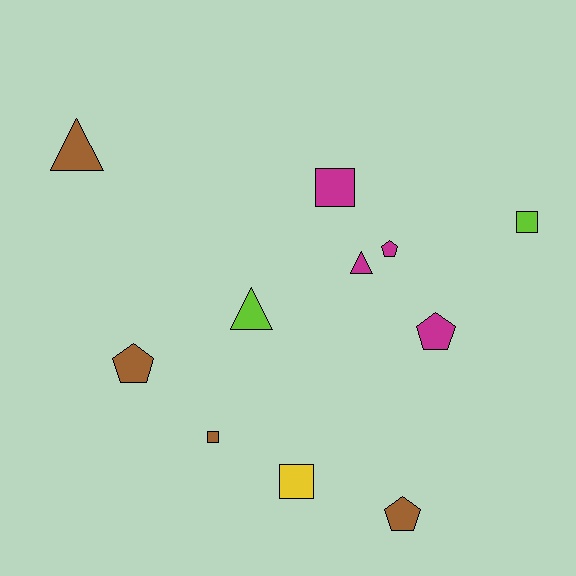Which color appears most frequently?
Brown, with 4 objects.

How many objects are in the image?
There are 11 objects.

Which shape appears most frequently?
Pentagon, with 4 objects.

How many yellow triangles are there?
There are no yellow triangles.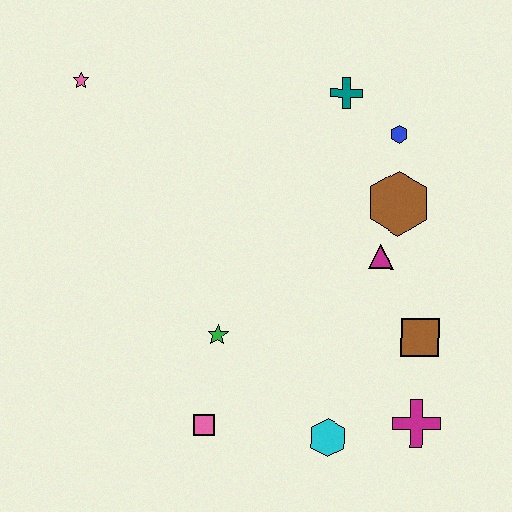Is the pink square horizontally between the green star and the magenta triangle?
No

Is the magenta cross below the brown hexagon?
Yes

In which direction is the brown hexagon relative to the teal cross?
The brown hexagon is below the teal cross.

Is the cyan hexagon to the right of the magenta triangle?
No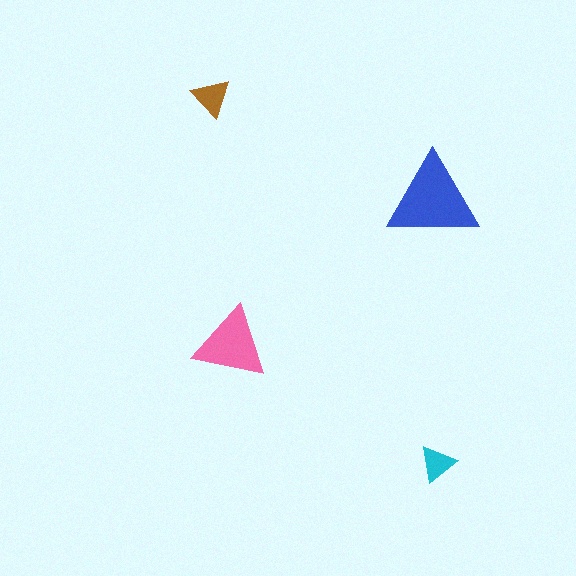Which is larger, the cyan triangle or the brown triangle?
The brown one.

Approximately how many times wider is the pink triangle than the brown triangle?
About 2 times wider.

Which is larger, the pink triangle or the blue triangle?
The blue one.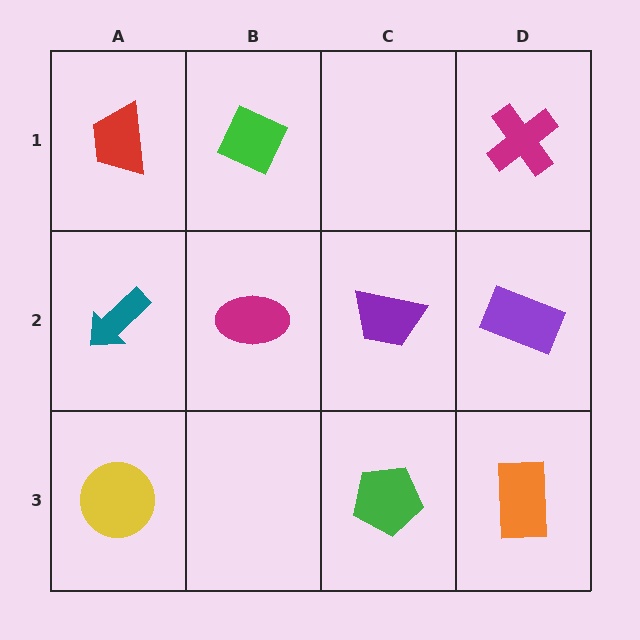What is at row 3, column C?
A green pentagon.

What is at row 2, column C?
A purple trapezoid.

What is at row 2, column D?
A purple rectangle.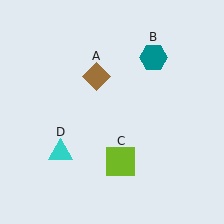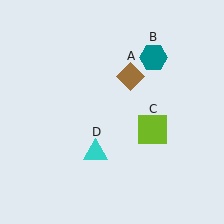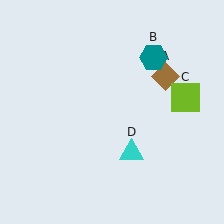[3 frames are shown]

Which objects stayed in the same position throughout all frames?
Teal hexagon (object B) remained stationary.